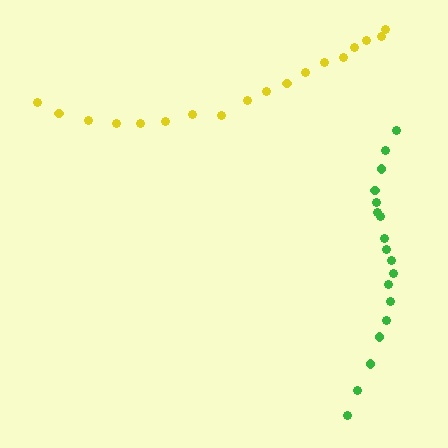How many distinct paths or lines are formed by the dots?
There are 2 distinct paths.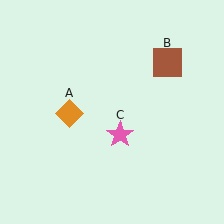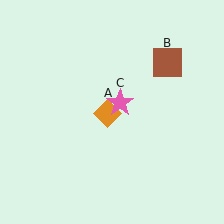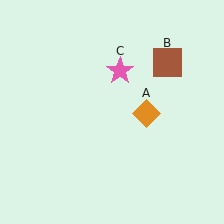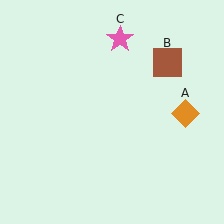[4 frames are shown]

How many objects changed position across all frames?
2 objects changed position: orange diamond (object A), pink star (object C).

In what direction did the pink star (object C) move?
The pink star (object C) moved up.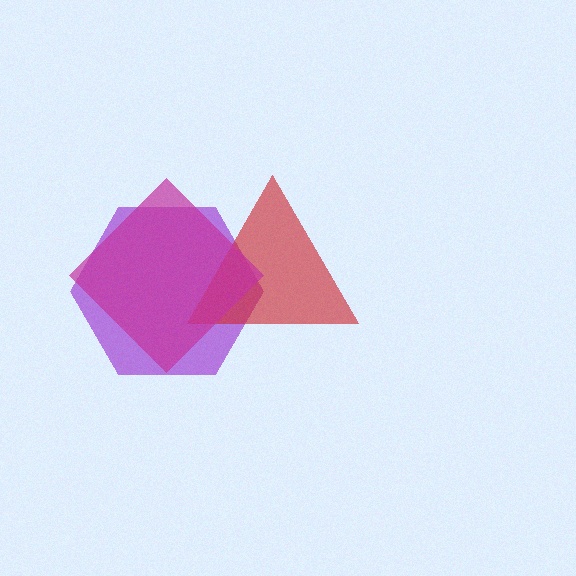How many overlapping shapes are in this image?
There are 3 overlapping shapes in the image.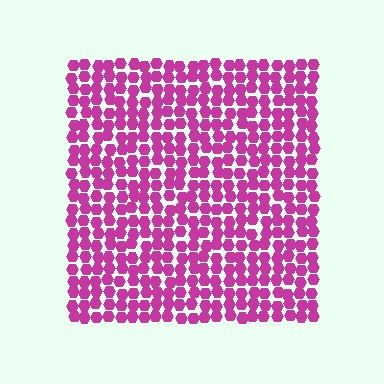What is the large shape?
The large shape is a square.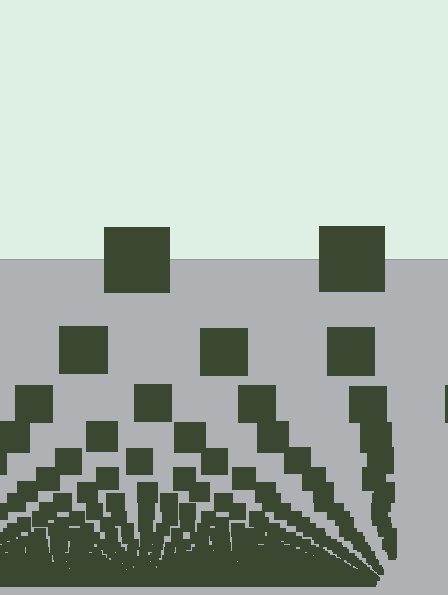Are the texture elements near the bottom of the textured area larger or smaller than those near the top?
Smaller. The gradient is inverted — elements near the bottom are smaller and denser.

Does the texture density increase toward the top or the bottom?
Density increases toward the bottom.